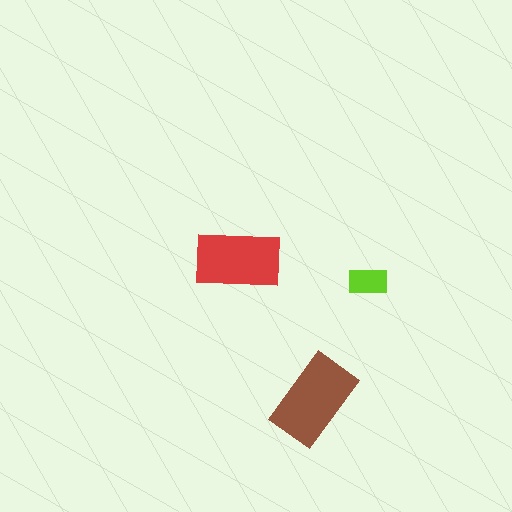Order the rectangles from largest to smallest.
the brown one, the red one, the lime one.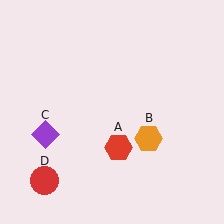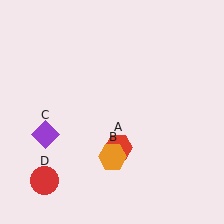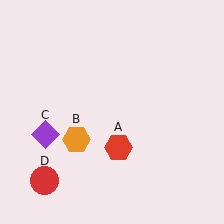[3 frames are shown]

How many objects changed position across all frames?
1 object changed position: orange hexagon (object B).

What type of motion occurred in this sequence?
The orange hexagon (object B) rotated clockwise around the center of the scene.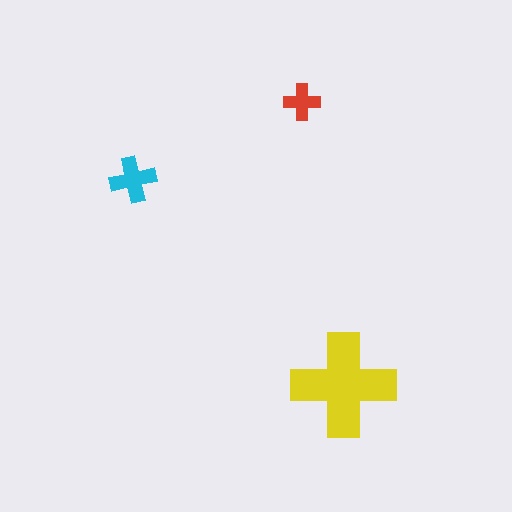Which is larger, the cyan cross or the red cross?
The cyan one.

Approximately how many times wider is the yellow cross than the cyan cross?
About 2.5 times wider.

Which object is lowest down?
The yellow cross is bottommost.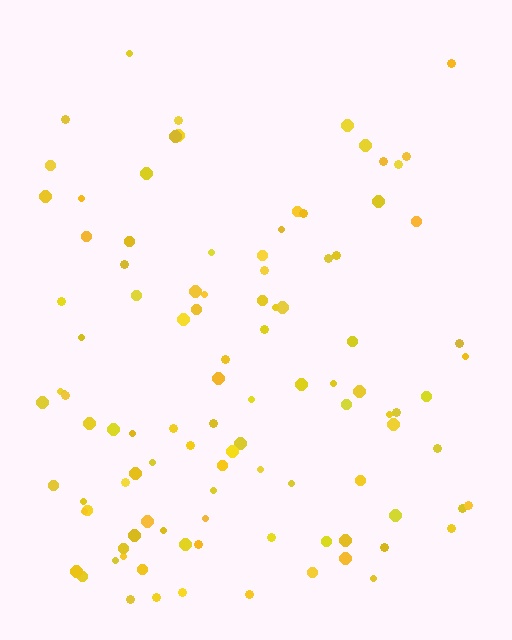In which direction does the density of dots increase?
From top to bottom, with the bottom side densest.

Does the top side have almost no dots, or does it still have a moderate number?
Still a moderate number, just noticeably fewer than the bottom.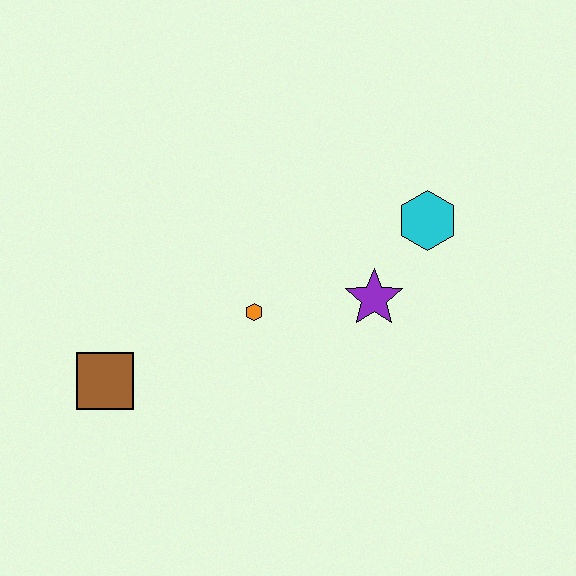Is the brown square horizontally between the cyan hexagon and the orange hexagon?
No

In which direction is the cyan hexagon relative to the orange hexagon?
The cyan hexagon is to the right of the orange hexagon.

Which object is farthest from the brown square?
The cyan hexagon is farthest from the brown square.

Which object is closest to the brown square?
The orange hexagon is closest to the brown square.